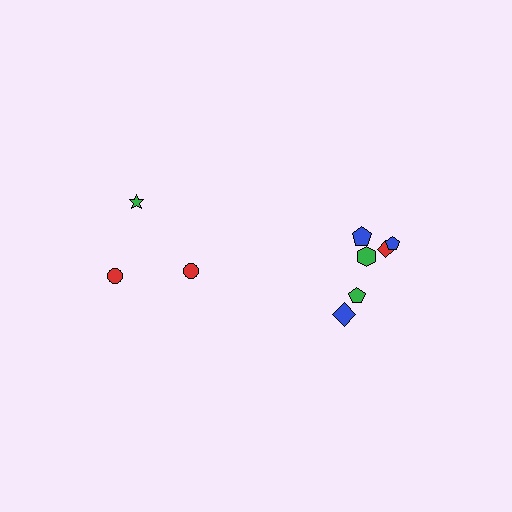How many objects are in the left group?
There are 3 objects.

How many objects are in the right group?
There are 6 objects.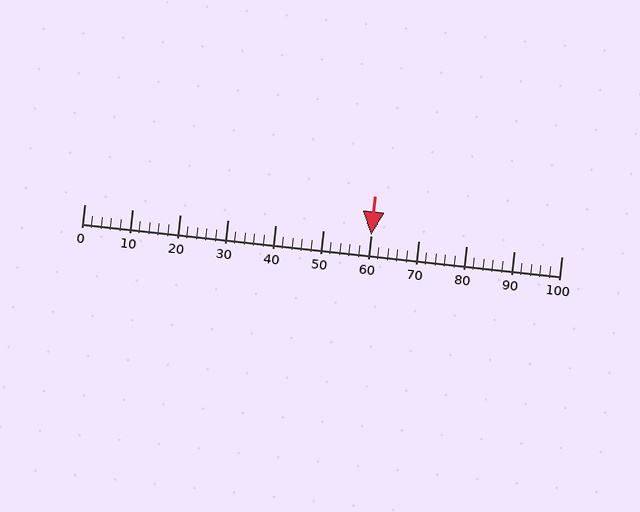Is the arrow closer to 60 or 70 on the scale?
The arrow is closer to 60.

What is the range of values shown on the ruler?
The ruler shows values from 0 to 100.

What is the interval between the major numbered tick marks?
The major tick marks are spaced 10 units apart.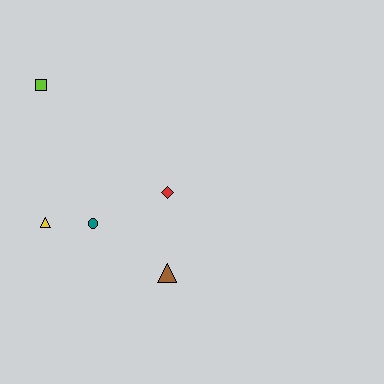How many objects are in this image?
There are 5 objects.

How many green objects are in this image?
There are no green objects.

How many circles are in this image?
There is 1 circle.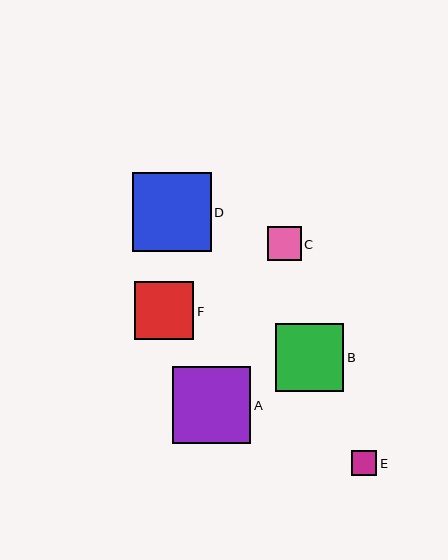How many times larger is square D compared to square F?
Square D is approximately 1.3 times the size of square F.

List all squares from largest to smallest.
From largest to smallest: D, A, B, F, C, E.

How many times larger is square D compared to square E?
Square D is approximately 3.1 times the size of square E.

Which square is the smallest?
Square E is the smallest with a size of approximately 25 pixels.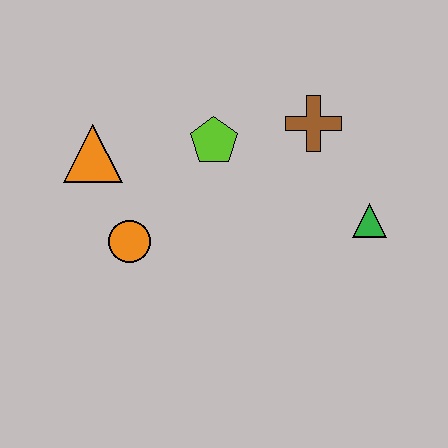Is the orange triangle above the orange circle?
Yes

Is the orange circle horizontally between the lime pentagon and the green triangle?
No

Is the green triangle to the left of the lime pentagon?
No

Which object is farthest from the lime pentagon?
The green triangle is farthest from the lime pentagon.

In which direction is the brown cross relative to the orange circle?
The brown cross is to the right of the orange circle.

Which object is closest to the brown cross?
The lime pentagon is closest to the brown cross.